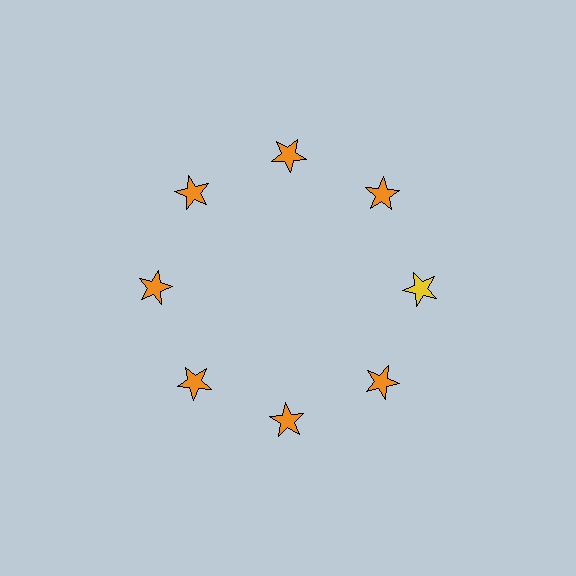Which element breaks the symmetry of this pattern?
The yellow star at roughly the 3 o'clock position breaks the symmetry. All other shapes are orange stars.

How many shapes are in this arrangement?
There are 8 shapes arranged in a ring pattern.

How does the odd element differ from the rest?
It has a different color: yellow instead of orange.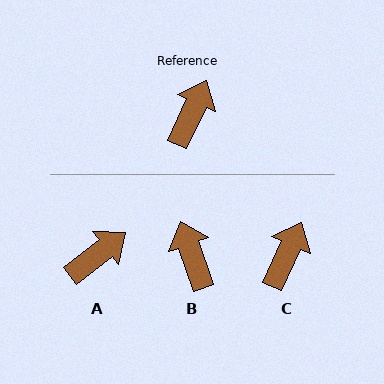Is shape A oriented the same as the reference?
No, it is off by about 27 degrees.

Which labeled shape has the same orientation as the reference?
C.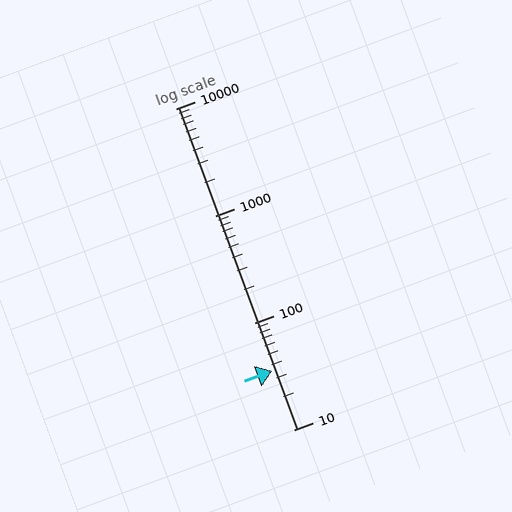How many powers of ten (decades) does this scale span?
The scale spans 3 decades, from 10 to 10000.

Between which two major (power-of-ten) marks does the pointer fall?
The pointer is between 10 and 100.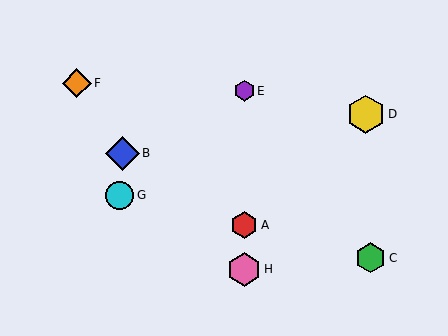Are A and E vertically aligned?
Yes, both are at x≈244.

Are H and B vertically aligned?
No, H is at x≈244 and B is at x≈122.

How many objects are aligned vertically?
3 objects (A, E, H) are aligned vertically.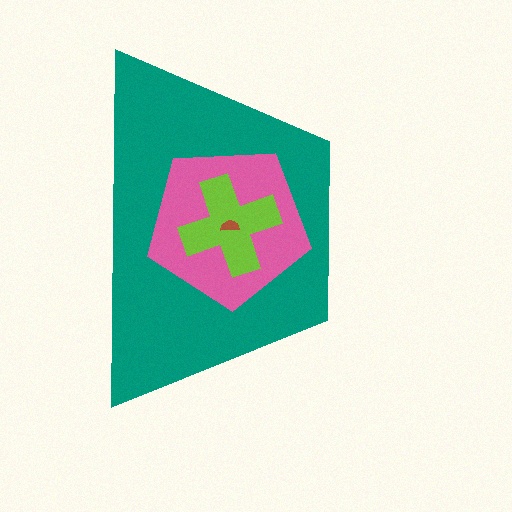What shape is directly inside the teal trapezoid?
The pink pentagon.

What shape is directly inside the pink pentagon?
The lime cross.